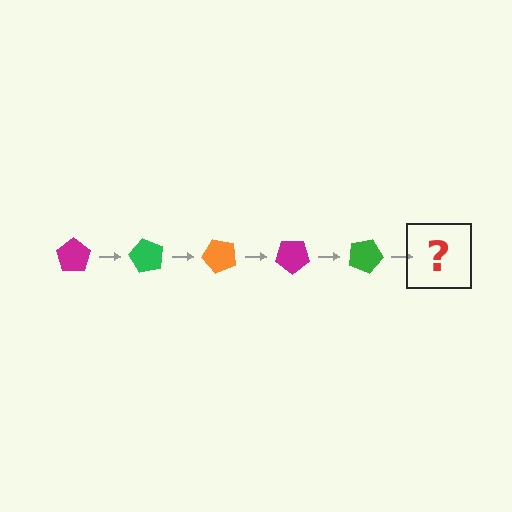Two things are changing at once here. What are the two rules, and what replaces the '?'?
The two rules are that it rotates 60 degrees each step and the color cycles through magenta, green, and orange. The '?' should be an orange pentagon, rotated 300 degrees from the start.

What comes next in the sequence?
The next element should be an orange pentagon, rotated 300 degrees from the start.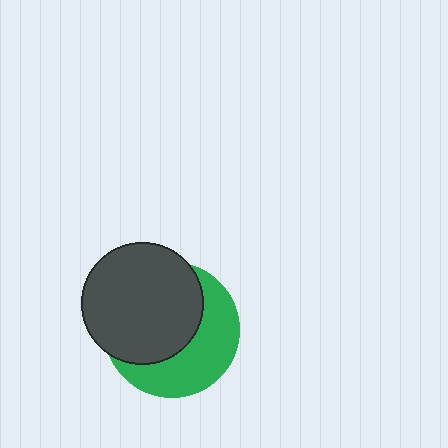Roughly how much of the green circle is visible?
A small part of it is visible (roughly 44%).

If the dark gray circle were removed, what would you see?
You would see the complete green circle.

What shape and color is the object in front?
The object in front is a dark gray circle.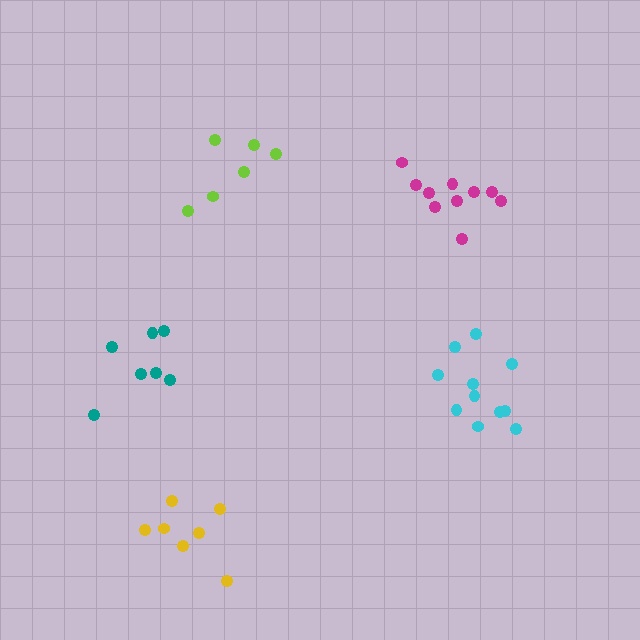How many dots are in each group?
Group 1: 6 dots, Group 2: 11 dots, Group 3: 7 dots, Group 4: 11 dots, Group 5: 7 dots (42 total).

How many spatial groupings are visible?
There are 5 spatial groupings.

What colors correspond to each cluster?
The clusters are colored: lime, magenta, teal, cyan, yellow.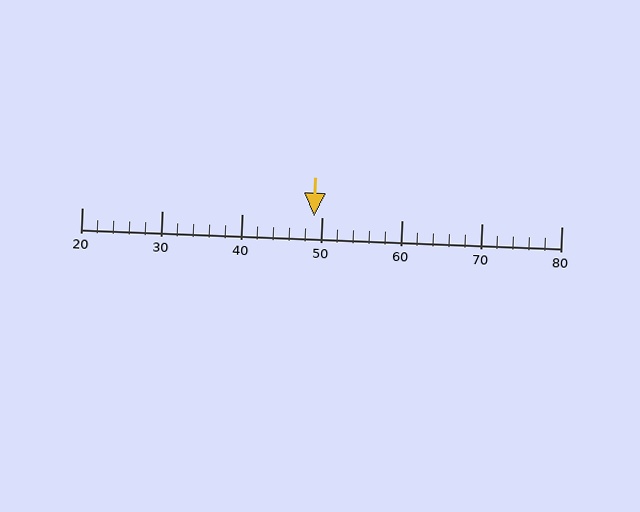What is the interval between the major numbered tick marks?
The major tick marks are spaced 10 units apart.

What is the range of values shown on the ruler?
The ruler shows values from 20 to 80.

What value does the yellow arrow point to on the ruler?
The yellow arrow points to approximately 49.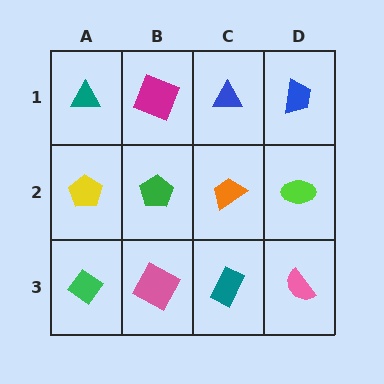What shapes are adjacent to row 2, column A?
A teal triangle (row 1, column A), a green diamond (row 3, column A), a green pentagon (row 2, column B).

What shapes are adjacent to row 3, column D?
A lime ellipse (row 2, column D), a teal rectangle (row 3, column C).